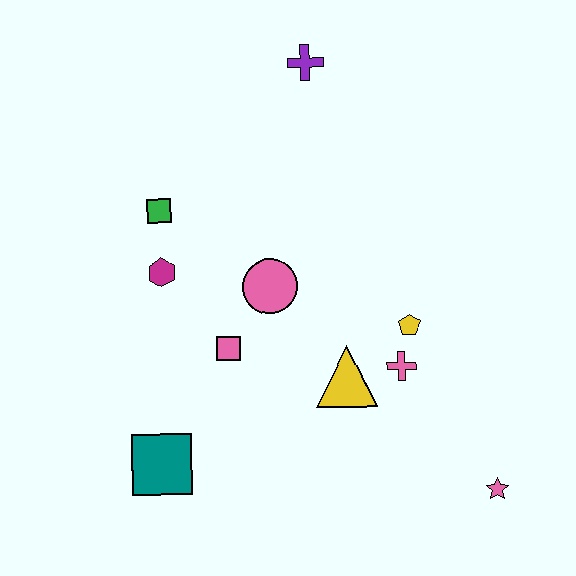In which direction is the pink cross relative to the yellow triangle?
The pink cross is to the right of the yellow triangle.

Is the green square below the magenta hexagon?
No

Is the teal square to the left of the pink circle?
Yes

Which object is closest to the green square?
The magenta hexagon is closest to the green square.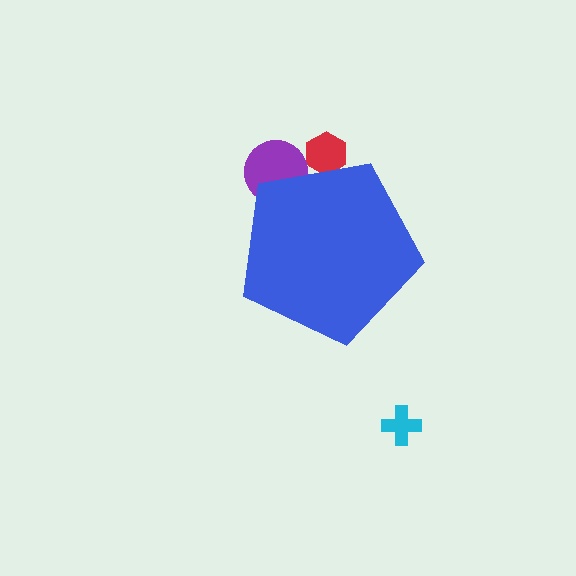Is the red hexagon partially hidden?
Yes, the red hexagon is partially hidden behind the blue pentagon.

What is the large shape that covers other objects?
A blue pentagon.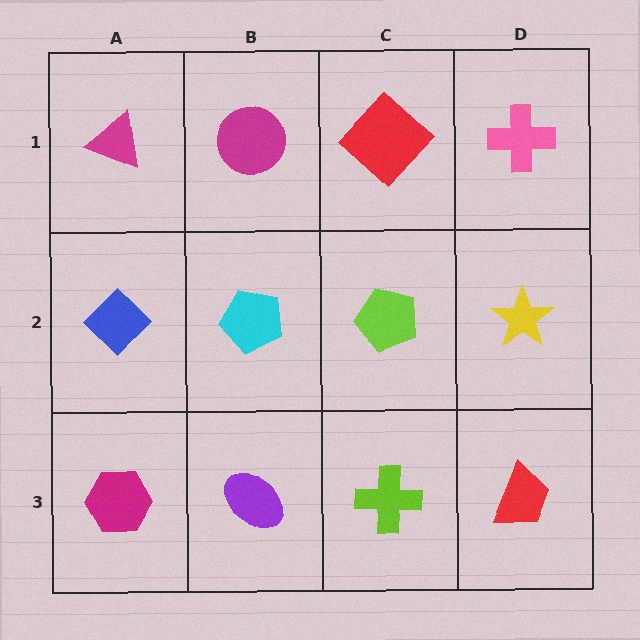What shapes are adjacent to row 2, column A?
A magenta triangle (row 1, column A), a magenta hexagon (row 3, column A), a cyan pentagon (row 2, column B).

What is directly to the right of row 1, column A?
A magenta circle.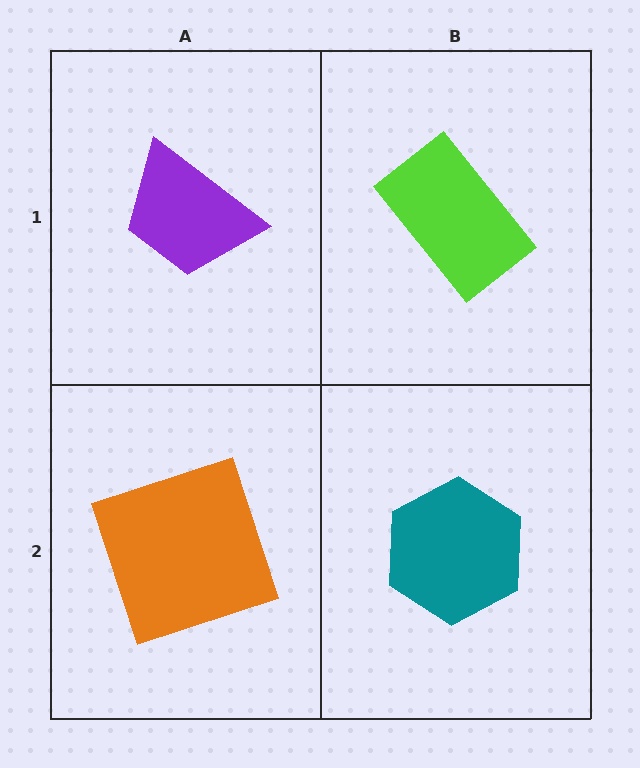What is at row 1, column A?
A purple trapezoid.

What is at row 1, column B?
A lime rectangle.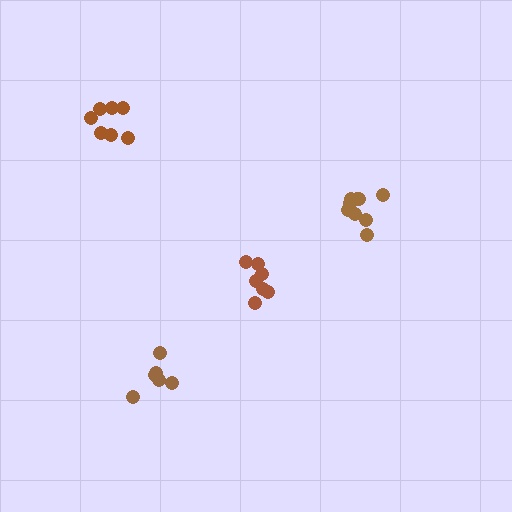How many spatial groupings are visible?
There are 4 spatial groupings.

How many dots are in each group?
Group 1: 9 dots, Group 2: 7 dots, Group 3: 6 dots, Group 4: 7 dots (29 total).